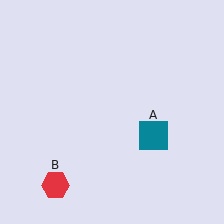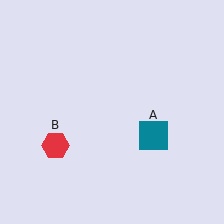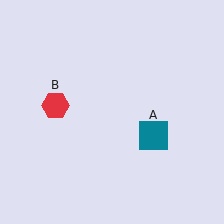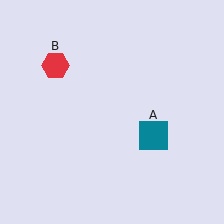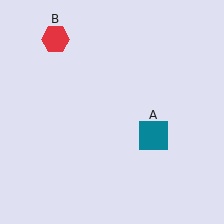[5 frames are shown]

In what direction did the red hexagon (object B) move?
The red hexagon (object B) moved up.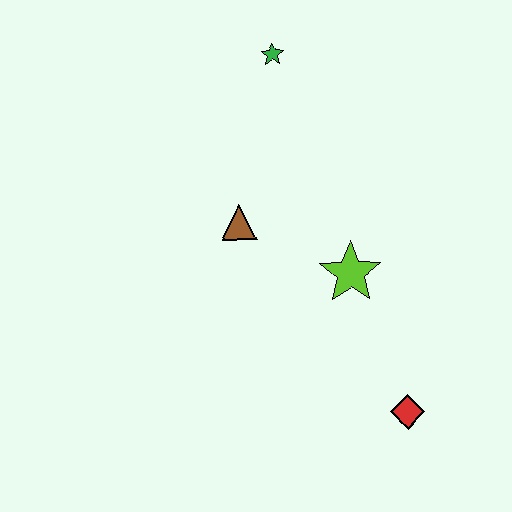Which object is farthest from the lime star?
The green star is farthest from the lime star.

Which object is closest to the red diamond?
The lime star is closest to the red diamond.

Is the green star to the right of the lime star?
No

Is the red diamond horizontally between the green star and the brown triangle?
No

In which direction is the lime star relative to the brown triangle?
The lime star is to the right of the brown triangle.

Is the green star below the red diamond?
No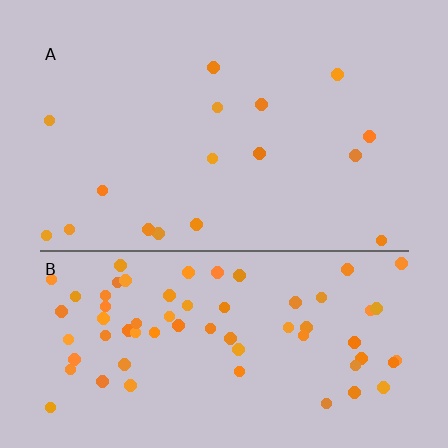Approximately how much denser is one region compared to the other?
Approximately 4.3× — region B over region A.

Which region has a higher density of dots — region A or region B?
B (the bottom).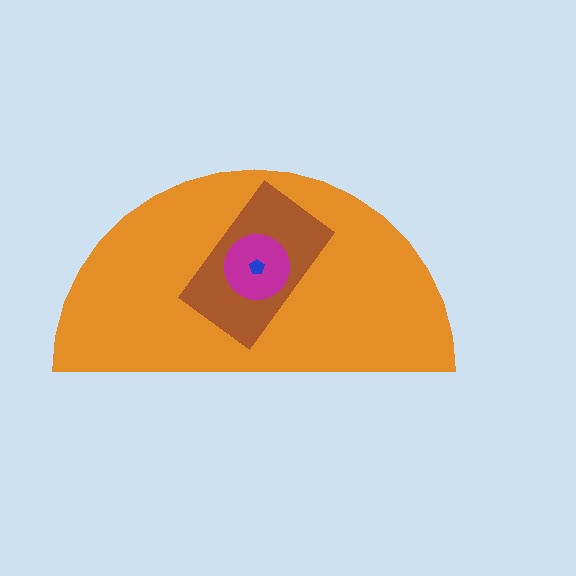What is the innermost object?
The blue pentagon.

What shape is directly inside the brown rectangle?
The magenta circle.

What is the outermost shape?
The orange semicircle.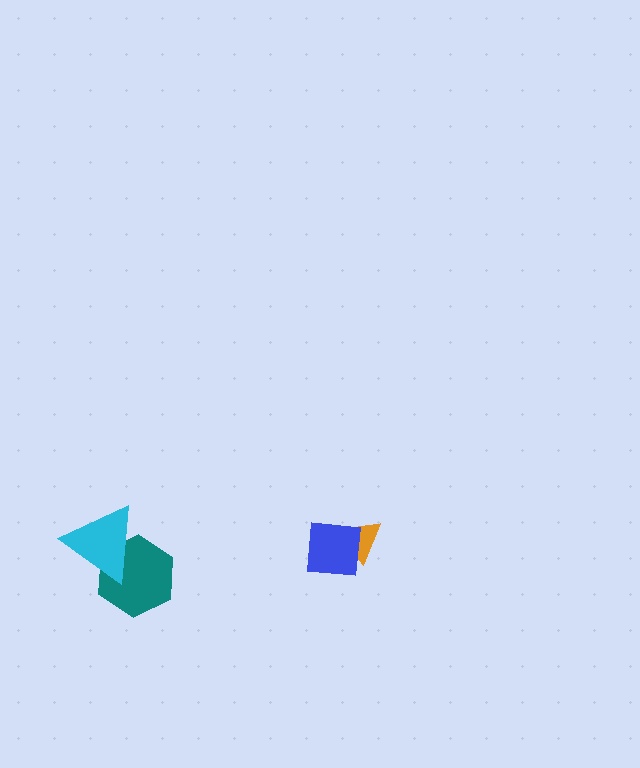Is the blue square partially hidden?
No, no other shape covers it.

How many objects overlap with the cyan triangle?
1 object overlaps with the cyan triangle.